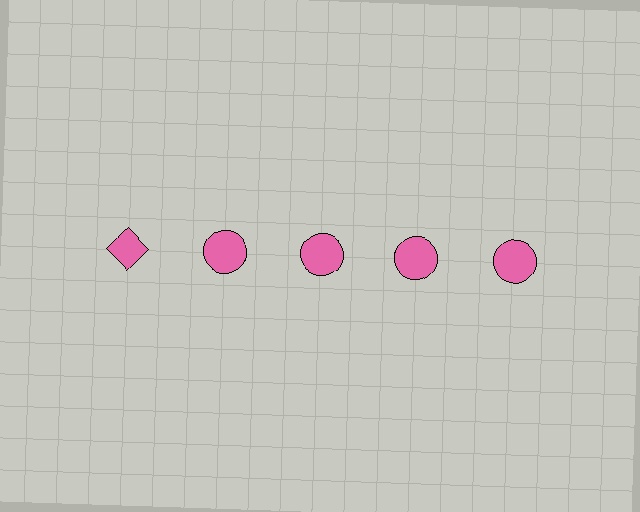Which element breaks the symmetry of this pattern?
The pink diamond in the top row, leftmost column breaks the symmetry. All other shapes are pink circles.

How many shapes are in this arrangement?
There are 5 shapes arranged in a grid pattern.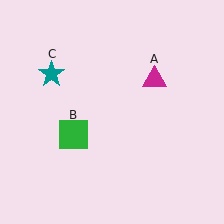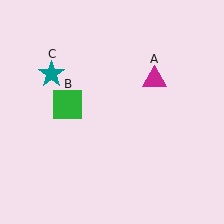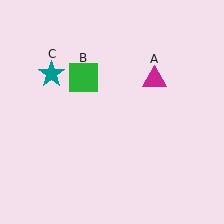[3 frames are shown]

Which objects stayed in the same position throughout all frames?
Magenta triangle (object A) and teal star (object C) remained stationary.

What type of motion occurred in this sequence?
The green square (object B) rotated clockwise around the center of the scene.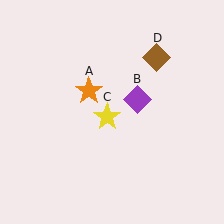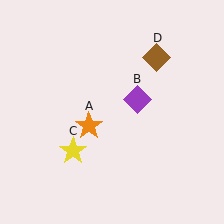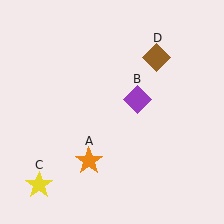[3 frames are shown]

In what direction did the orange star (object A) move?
The orange star (object A) moved down.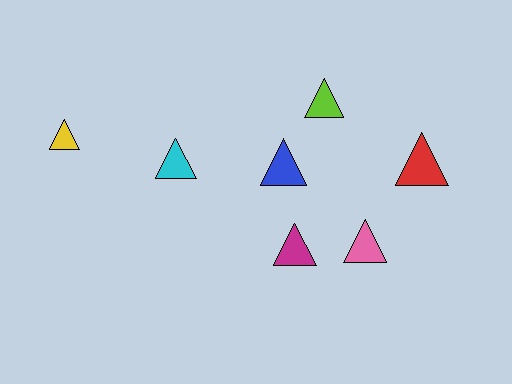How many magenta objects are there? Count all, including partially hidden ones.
There is 1 magenta object.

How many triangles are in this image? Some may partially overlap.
There are 7 triangles.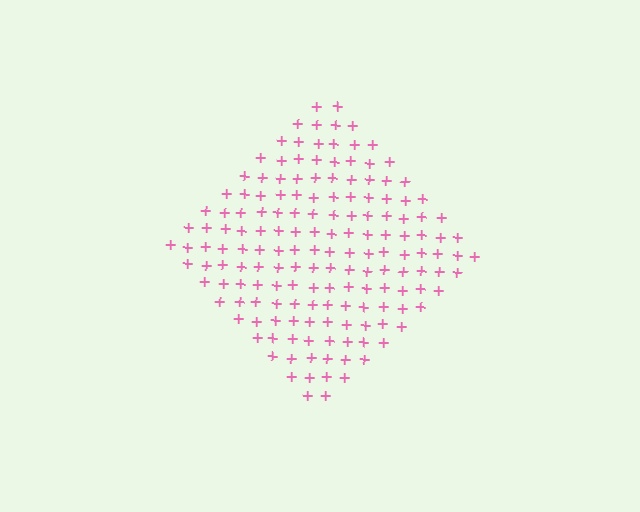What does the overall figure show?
The overall figure shows a diamond.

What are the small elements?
The small elements are plus signs.